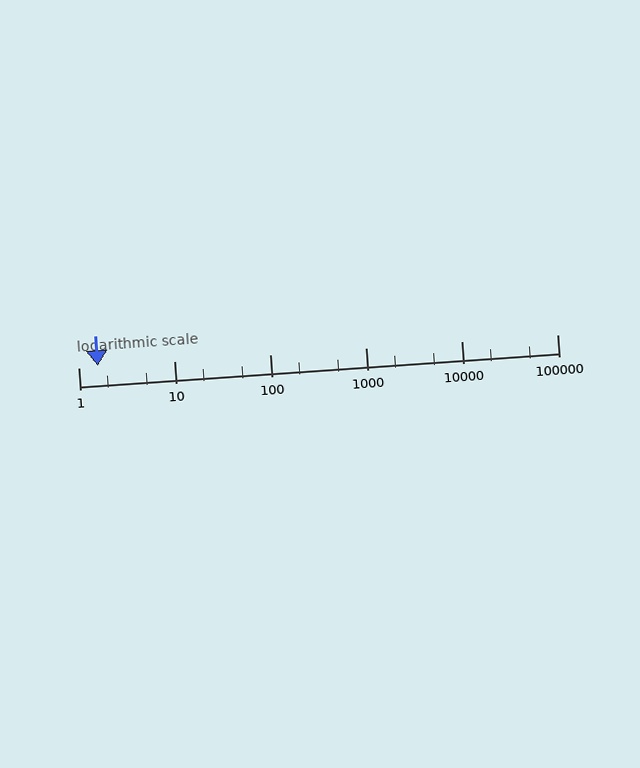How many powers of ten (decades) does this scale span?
The scale spans 5 decades, from 1 to 100000.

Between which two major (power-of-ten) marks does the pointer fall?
The pointer is between 1 and 10.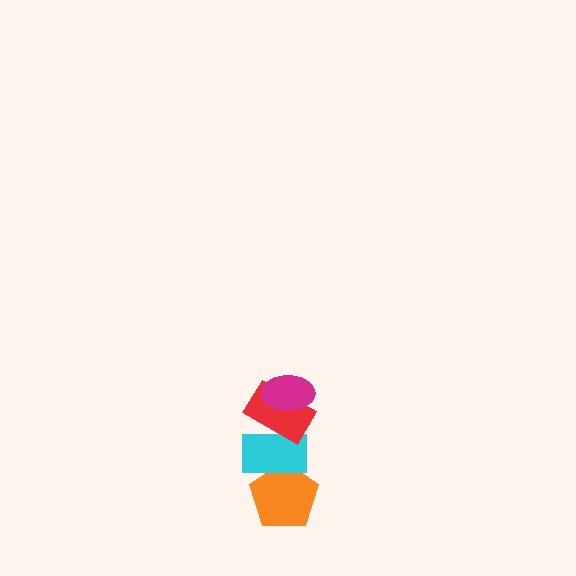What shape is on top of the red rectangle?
The magenta ellipse is on top of the red rectangle.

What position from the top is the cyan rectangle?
The cyan rectangle is 3rd from the top.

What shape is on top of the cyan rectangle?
The red rectangle is on top of the cyan rectangle.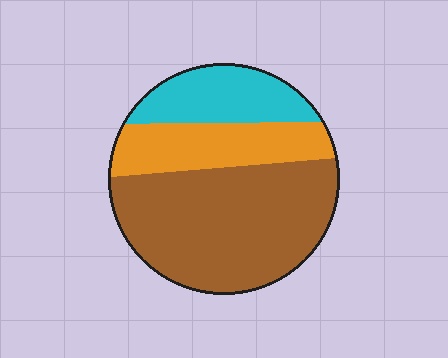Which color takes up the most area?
Brown, at roughly 55%.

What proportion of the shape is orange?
Orange covers roughly 25% of the shape.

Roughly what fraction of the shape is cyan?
Cyan takes up about one fifth (1/5) of the shape.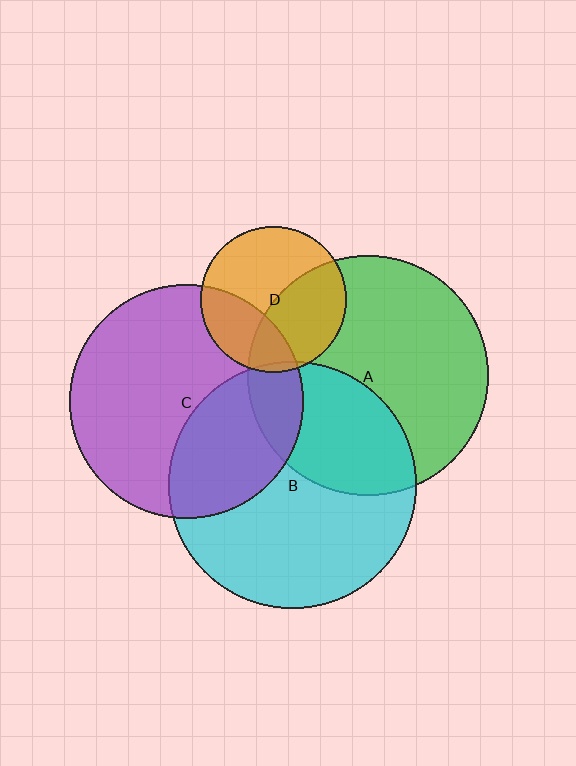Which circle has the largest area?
Circle B (cyan).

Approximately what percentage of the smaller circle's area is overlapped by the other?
Approximately 30%.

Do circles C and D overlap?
Yes.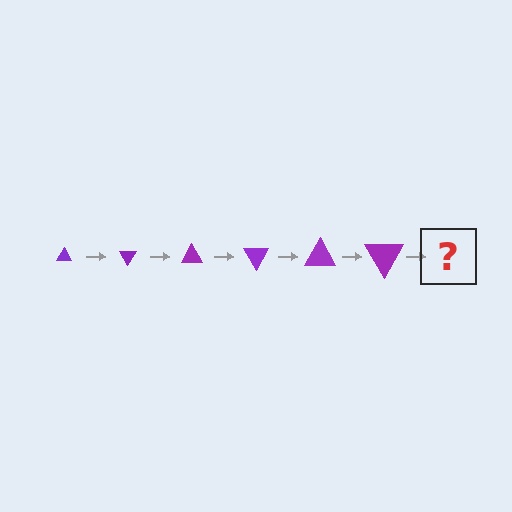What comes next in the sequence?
The next element should be a triangle, larger than the previous one and rotated 360 degrees from the start.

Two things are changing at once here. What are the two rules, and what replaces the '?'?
The two rules are that the triangle grows larger each step and it rotates 60 degrees each step. The '?' should be a triangle, larger than the previous one and rotated 360 degrees from the start.